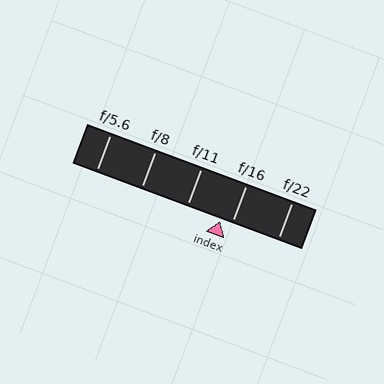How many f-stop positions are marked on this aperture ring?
There are 5 f-stop positions marked.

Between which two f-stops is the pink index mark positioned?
The index mark is between f/11 and f/16.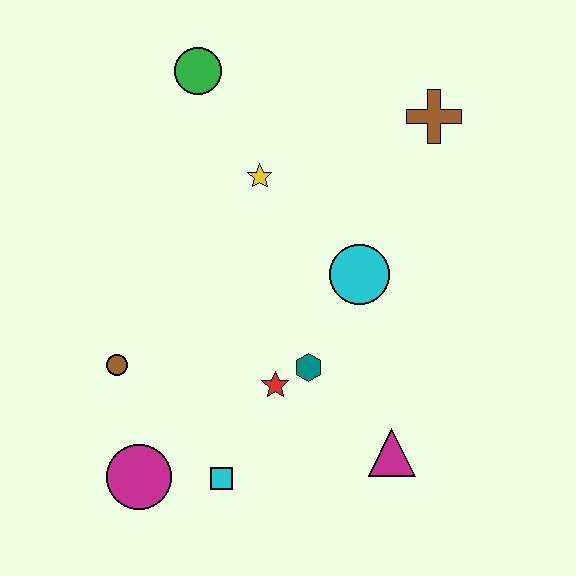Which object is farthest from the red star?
The green circle is farthest from the red star.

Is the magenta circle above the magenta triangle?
No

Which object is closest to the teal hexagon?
The red star is closest to the teal hexagon.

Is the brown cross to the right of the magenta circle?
Yes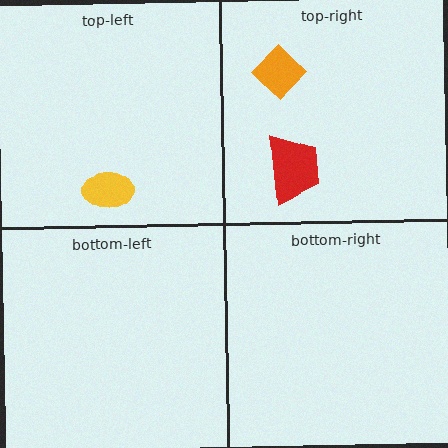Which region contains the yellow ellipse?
The top-left region.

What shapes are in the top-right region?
The red trapezoid, the orange diamond.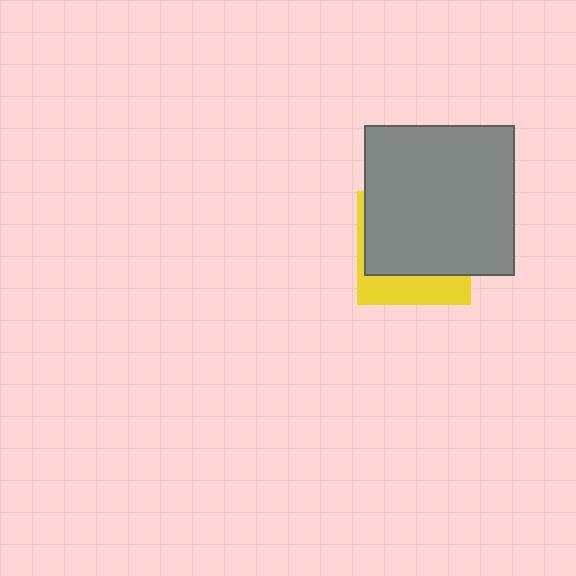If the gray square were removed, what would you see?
You would see the complete yellow square.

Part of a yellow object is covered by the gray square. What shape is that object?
It is a square.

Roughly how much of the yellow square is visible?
A small part of it is visible (roughly 30%).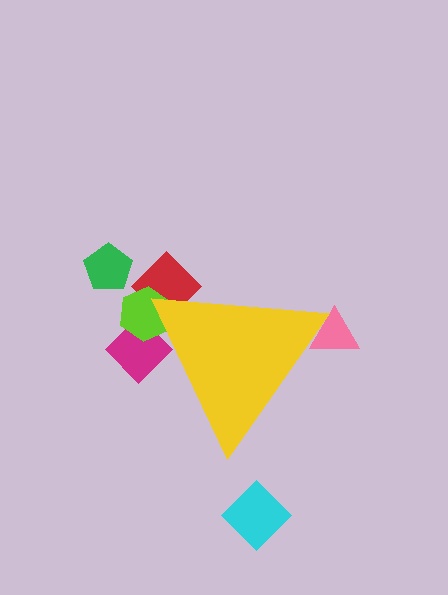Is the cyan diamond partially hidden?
No, the cyan diamond is fully visible.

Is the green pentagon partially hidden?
No, the green pentagon is fully visible.